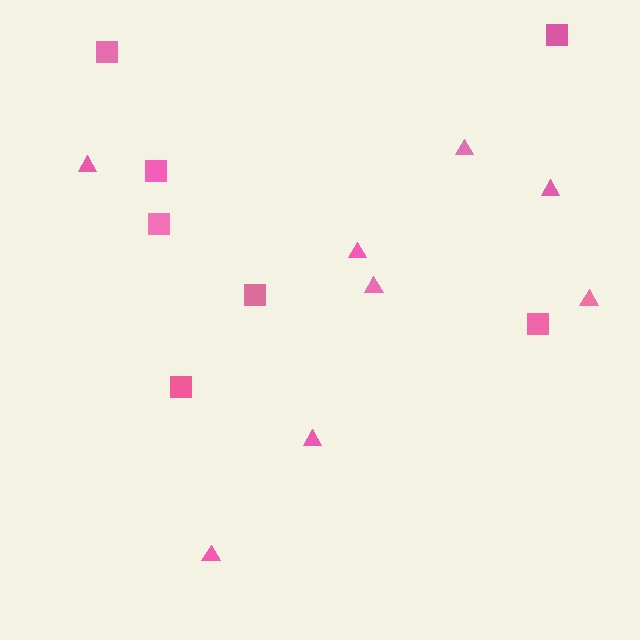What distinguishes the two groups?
There are 2 groups: one group of triangles (8) and one group of squares (7).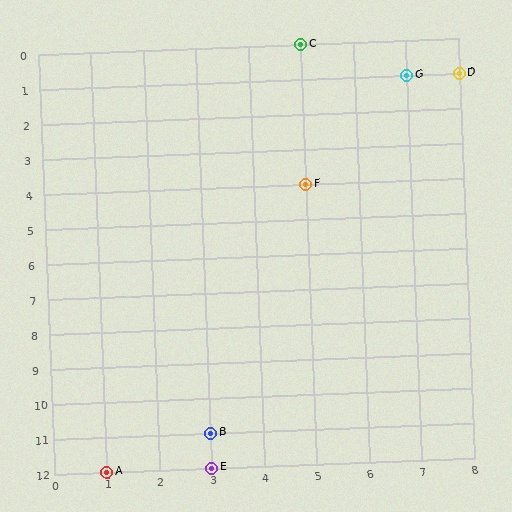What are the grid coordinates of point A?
Point A is at grid coordinates (1, 12).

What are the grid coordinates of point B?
Point B is at grid coordinates (3, 11).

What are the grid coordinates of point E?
Point E is at grid coordinates (3, 12).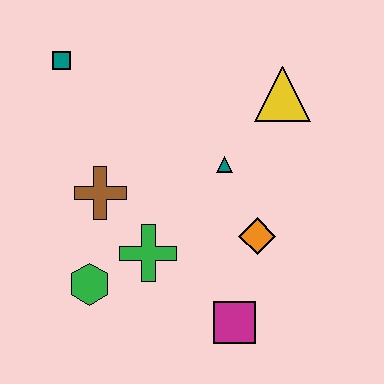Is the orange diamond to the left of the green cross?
No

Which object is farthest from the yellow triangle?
The green hexagon is farthest from the yellow triangle.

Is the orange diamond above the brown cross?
No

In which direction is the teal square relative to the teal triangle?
The teal square is to the left of the teal triangle.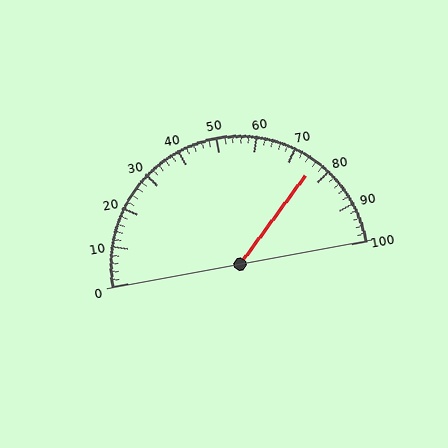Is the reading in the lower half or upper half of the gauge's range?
The reading is in the upper half of the range (0 to 100).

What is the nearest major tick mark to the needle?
The nearest major tick mark is 80.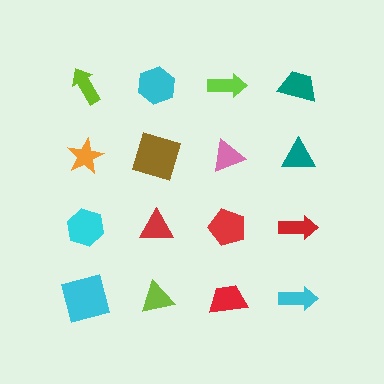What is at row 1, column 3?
A lime arrow.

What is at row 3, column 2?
A red triangle.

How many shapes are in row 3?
4 shapes.